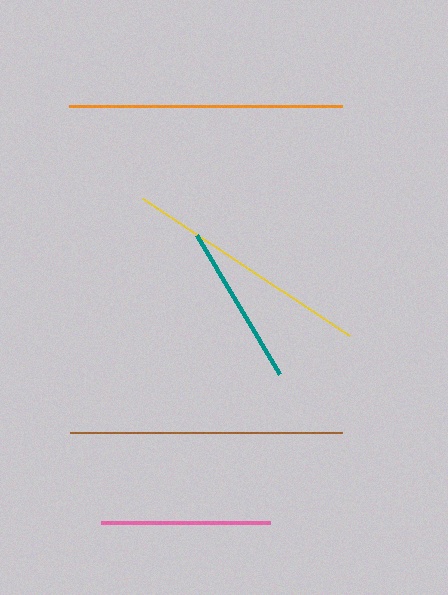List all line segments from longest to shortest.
From longest to shortest: orange, brown, yellow, pink, teal.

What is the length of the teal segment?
The teal segment is approximately 161 pixels long.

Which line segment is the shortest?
The teal line is the shortest at approximately 161 pixels.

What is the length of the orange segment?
The orange segment is approximately 273 pixels long.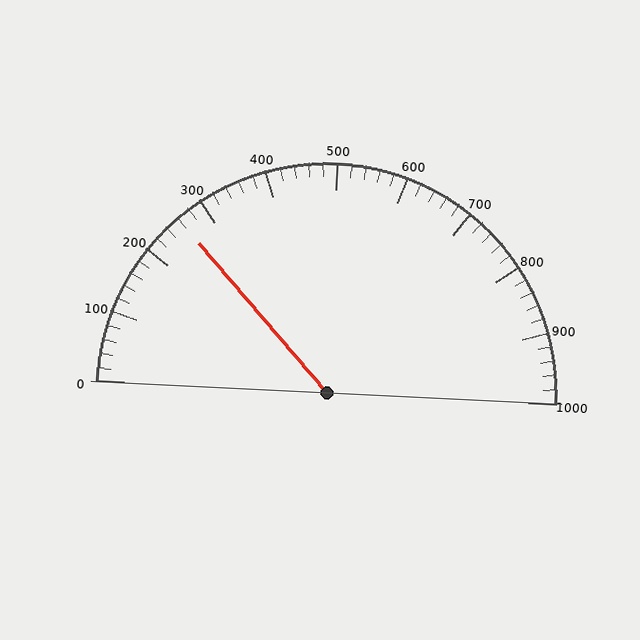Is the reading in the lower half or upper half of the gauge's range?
The reading is in the lower half of the range (0 to 1000).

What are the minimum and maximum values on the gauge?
The gauge ranges from 0 to 1000.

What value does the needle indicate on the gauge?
The needle indicates approximately 260.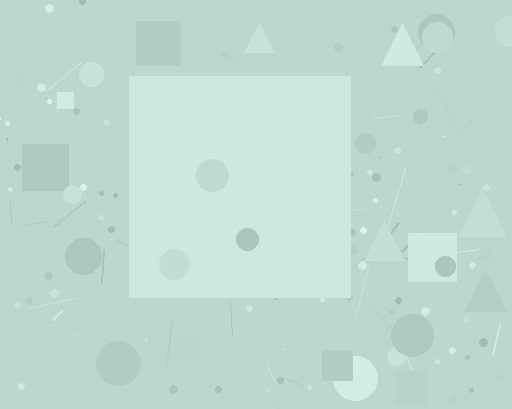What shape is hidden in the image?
A square is hidden in the image.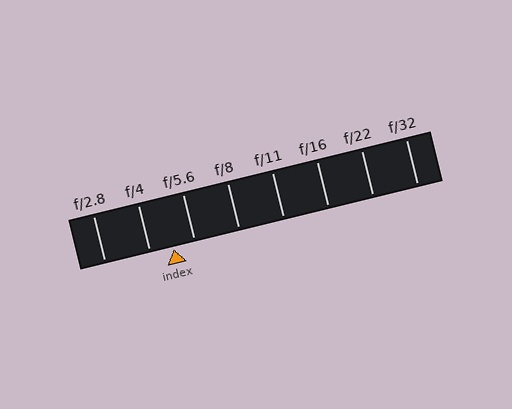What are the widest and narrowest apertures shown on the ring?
The widest aperture shown is f/2.8 and the narrowest is f/32.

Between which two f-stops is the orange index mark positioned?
The index mark is between f/4 and f/5.6.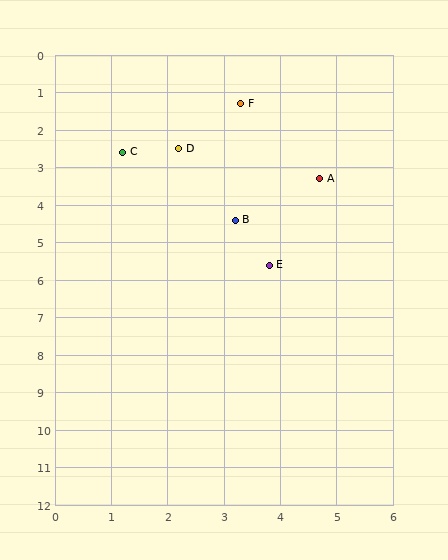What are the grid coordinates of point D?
Point D is at approximately (2.2, 2.5).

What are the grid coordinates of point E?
Point E is at approximately (3.8, 5.6).